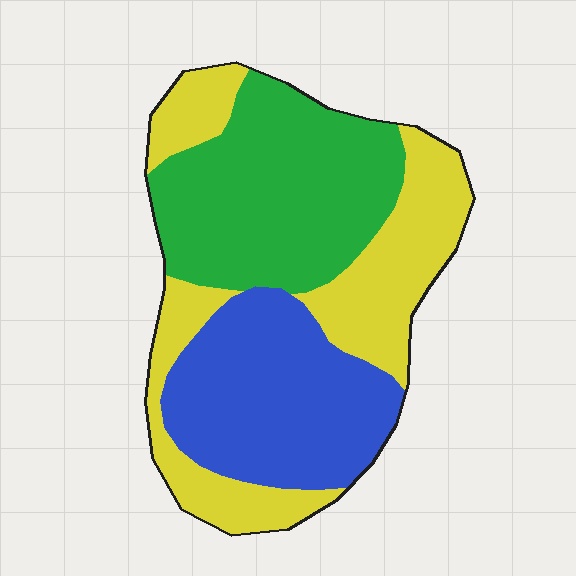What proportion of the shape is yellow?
Yellow covers about 35% of the shape.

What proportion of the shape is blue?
Blue takes up about one third (1/3) of the shape.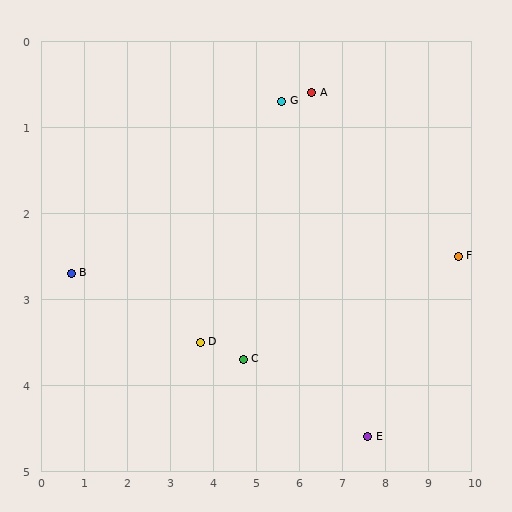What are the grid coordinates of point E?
Point E is at approximately (7.6, 4.6).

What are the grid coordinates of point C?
Point C is at approximately (4.7, 3.7).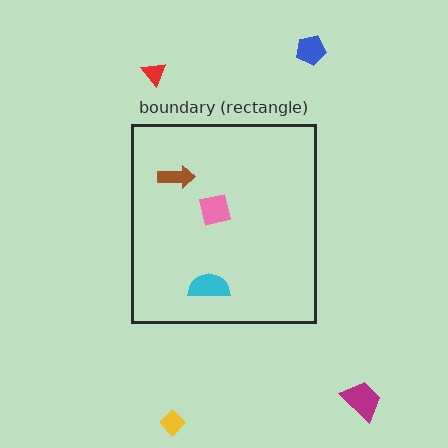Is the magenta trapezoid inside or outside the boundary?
Outside.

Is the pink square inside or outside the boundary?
Inside.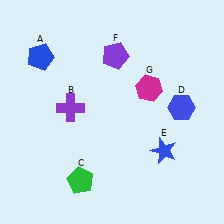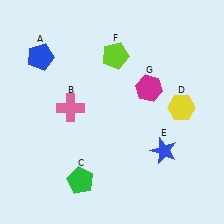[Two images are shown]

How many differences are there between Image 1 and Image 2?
There are 3 differences between the two images.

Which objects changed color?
B changed from purple to pink. D changed from blue to yellow. F changed from purple to lime.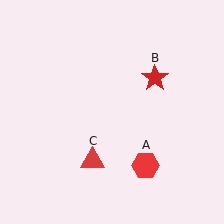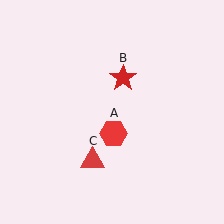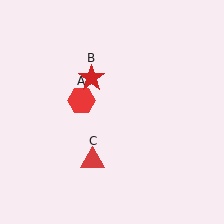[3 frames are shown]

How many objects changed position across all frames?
2 objects changed position: red hexagon (object A), red star (object B).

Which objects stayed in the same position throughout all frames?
Red triangle (object C) remained stationary.